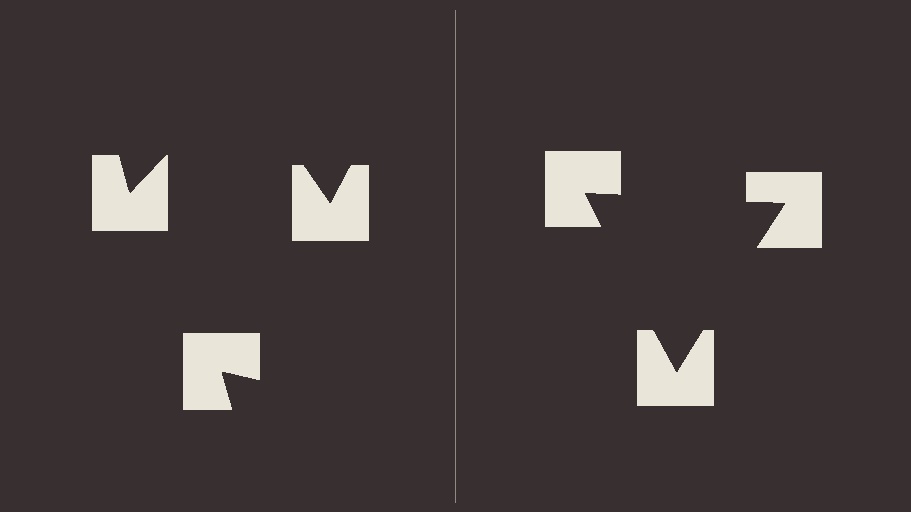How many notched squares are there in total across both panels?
6 — 3 on each side.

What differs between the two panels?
The notched squares are positioned identically on both sides; only the wedge orientations differ. On the right they align to a triangle; on the left they are misaligned.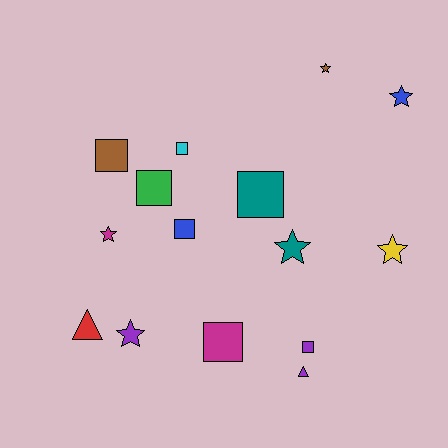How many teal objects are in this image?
There are 2 teal objects.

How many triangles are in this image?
There are 2 triangles.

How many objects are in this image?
There are 15 objects.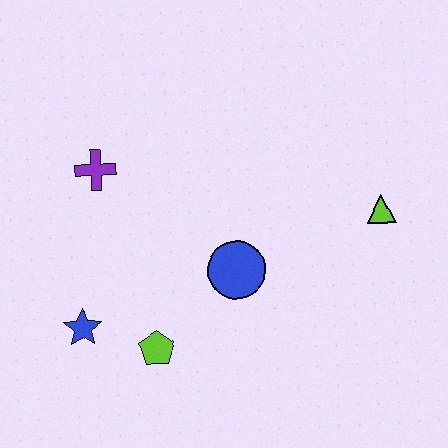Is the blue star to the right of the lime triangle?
No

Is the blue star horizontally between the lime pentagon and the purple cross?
No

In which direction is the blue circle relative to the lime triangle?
The blue circle is to the left of the lime triangle.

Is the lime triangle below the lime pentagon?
No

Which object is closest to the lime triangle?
The blue circle is closest to the lime triangle.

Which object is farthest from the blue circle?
The purple cross is farthest from the blue circle.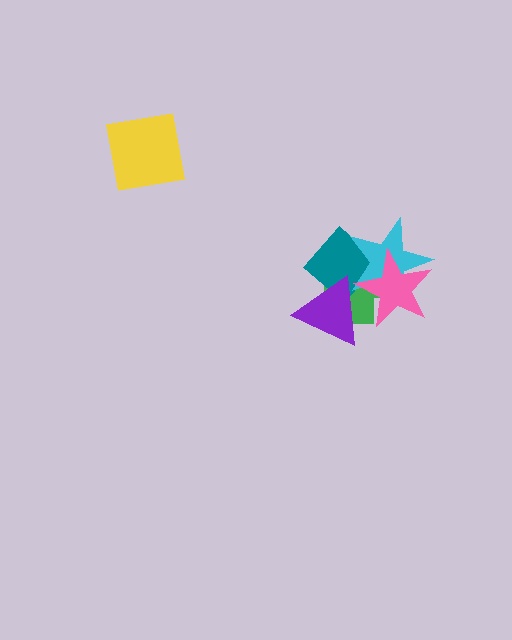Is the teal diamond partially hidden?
Yes, it is partially covered by another shape.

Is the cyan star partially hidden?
Yes, it is partially covered by another shape.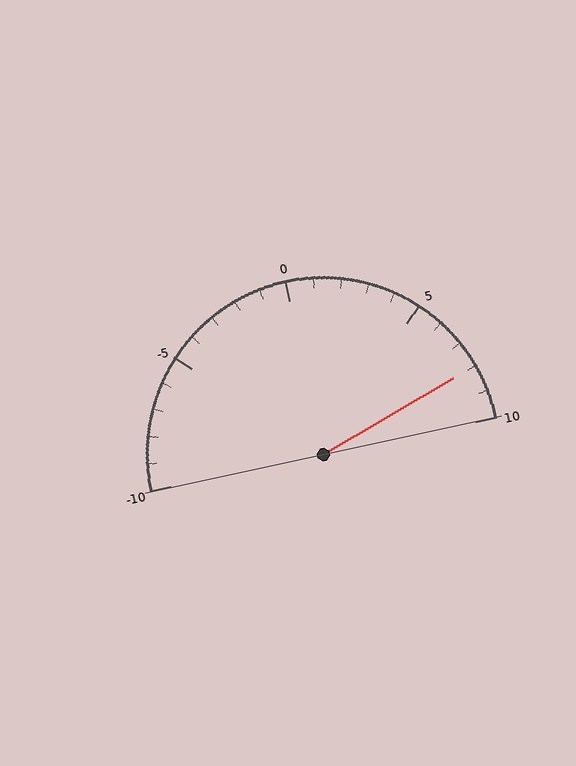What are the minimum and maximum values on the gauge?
The gauge ranges from -10 to 10.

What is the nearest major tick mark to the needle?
The nearest major tick mark is 10.